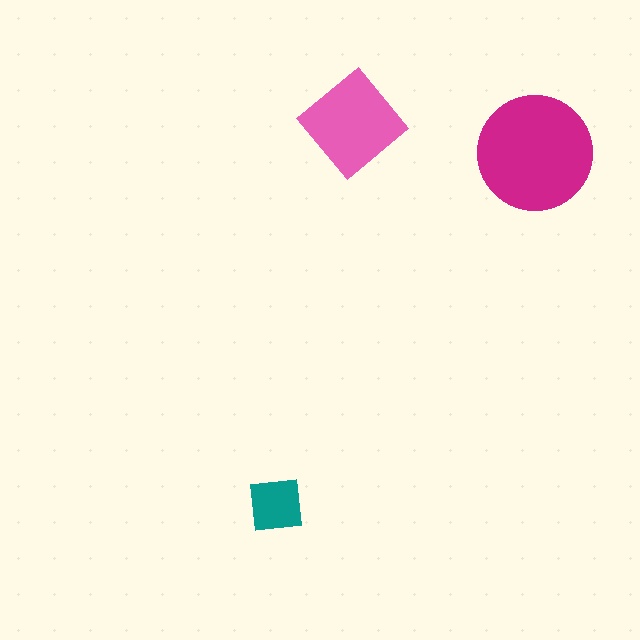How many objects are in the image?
There are 3 objects in the image.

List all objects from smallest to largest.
The teal square, the pink diamond, the magenta circle.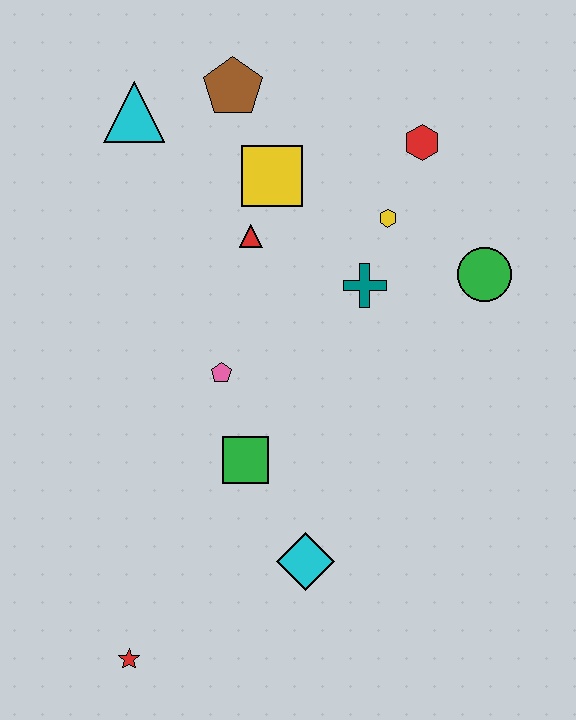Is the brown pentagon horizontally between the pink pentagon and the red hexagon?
Yes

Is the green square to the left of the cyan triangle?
No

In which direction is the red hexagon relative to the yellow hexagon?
The red hexagon is above the yellow hexagon.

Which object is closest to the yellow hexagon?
The teal cross is closest to the yellow hexagon.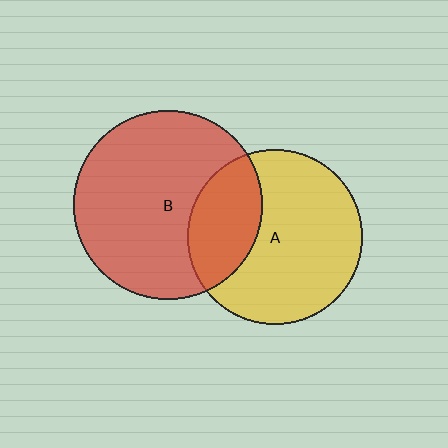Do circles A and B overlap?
Yes.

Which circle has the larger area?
Circle B (red).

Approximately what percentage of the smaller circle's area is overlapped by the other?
Approximately 30%.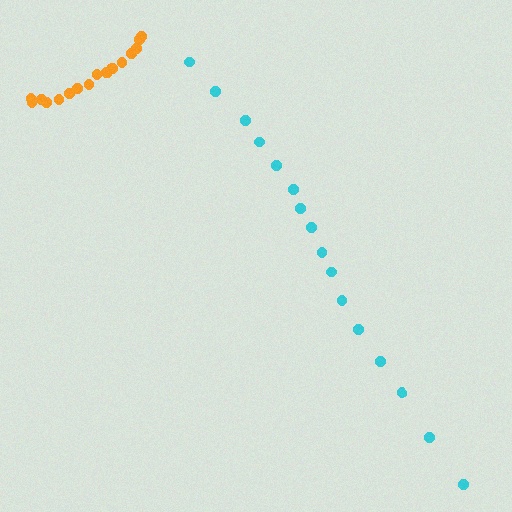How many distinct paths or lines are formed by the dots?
There are 2 distinct paths.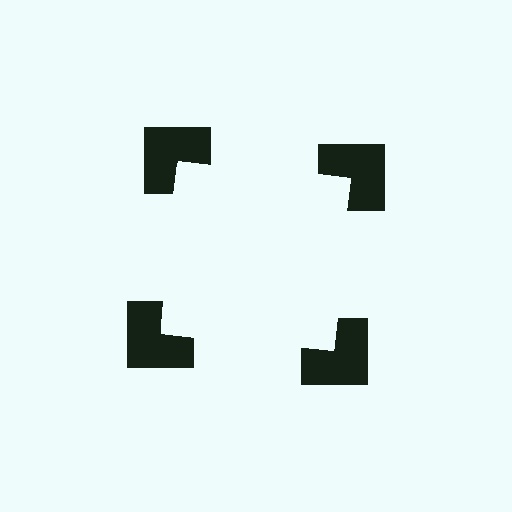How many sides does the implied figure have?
4 sides.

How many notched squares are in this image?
There are 4 — one at each vertex of the illusory square.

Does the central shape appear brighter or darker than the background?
It typically appears slightly brighter than the background, even though no actual brightness change is drawn.